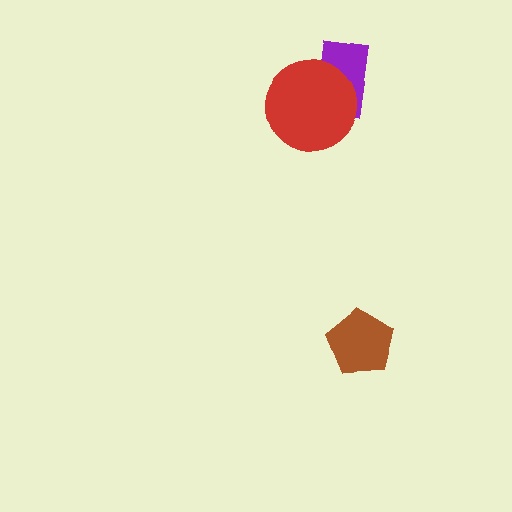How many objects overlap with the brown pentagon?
0 objects overlap with the brown pentagon.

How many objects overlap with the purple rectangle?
1 object overlaps with the purple rectangle.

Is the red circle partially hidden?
No, no other shape covers it.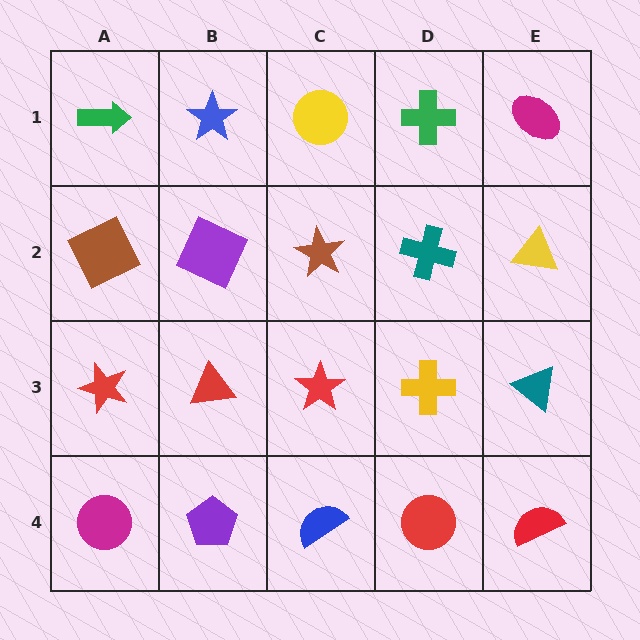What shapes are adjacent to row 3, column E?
A yellow triangle (row 2, column E), a red semicircle (row 4, column E), a yellow cross (row 3, column D).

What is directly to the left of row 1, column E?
A green cross.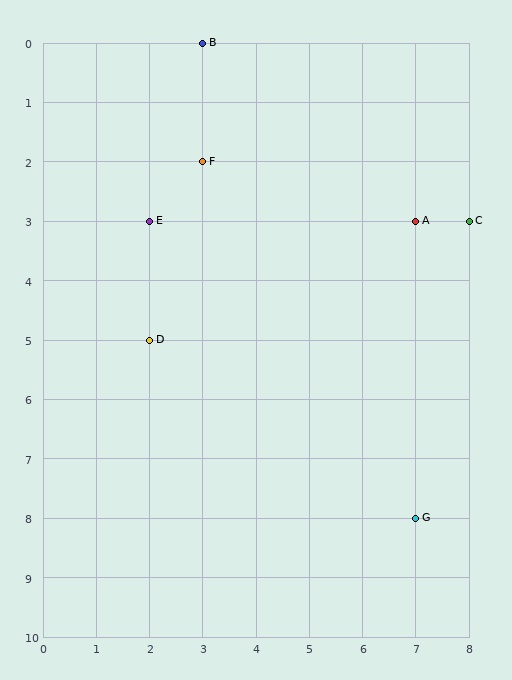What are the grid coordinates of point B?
Point B is at grid coordinates (3, 0).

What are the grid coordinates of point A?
Point A is at grid coordinates (7, 3).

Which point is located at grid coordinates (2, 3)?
Point E is at (2, 3).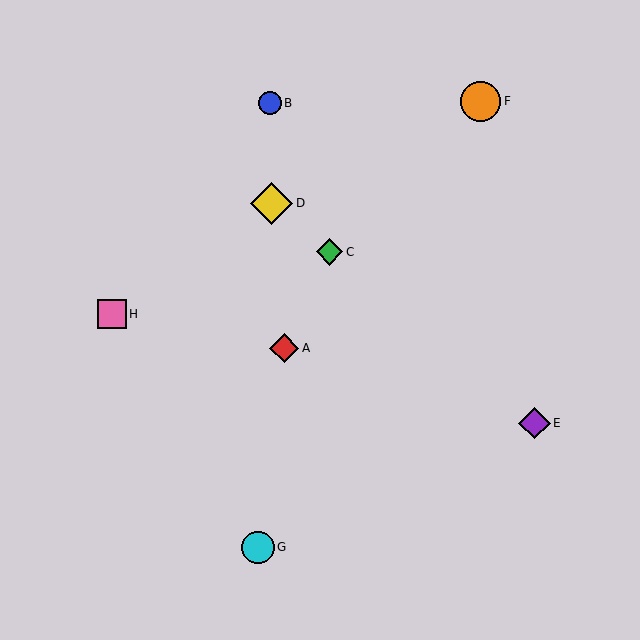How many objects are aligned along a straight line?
3 objects (C, D, E) are aligned along a straight line.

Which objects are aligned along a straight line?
Objects C, D, E are aligned along a straight line.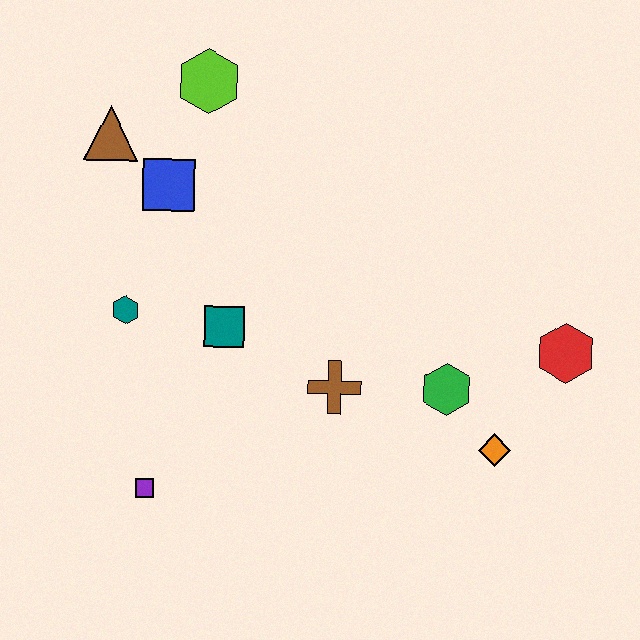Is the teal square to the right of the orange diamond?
No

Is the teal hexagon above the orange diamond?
Yes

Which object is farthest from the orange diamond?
The brown triangle is farthest from the orange diamond.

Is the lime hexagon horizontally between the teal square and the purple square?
Yes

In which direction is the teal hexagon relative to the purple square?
The teal hexagon is above the purple square.